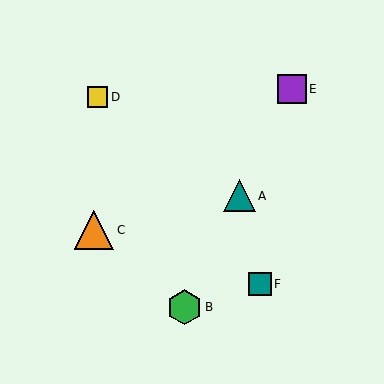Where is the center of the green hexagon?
The center of the green hexagon is at (185, 307).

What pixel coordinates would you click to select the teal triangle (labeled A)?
Click at (240, 196) to select the teal triangle A.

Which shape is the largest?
The orange triangle (labeled C) is the largest.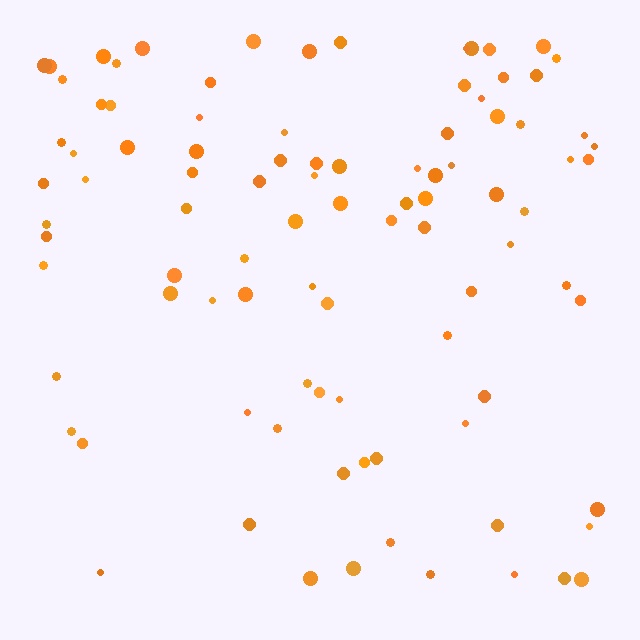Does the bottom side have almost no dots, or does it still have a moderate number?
Still a moderate number, just noticeably fewer than the top.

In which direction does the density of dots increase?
From bottom to top, with the top side densest.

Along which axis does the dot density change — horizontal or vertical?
Vertical.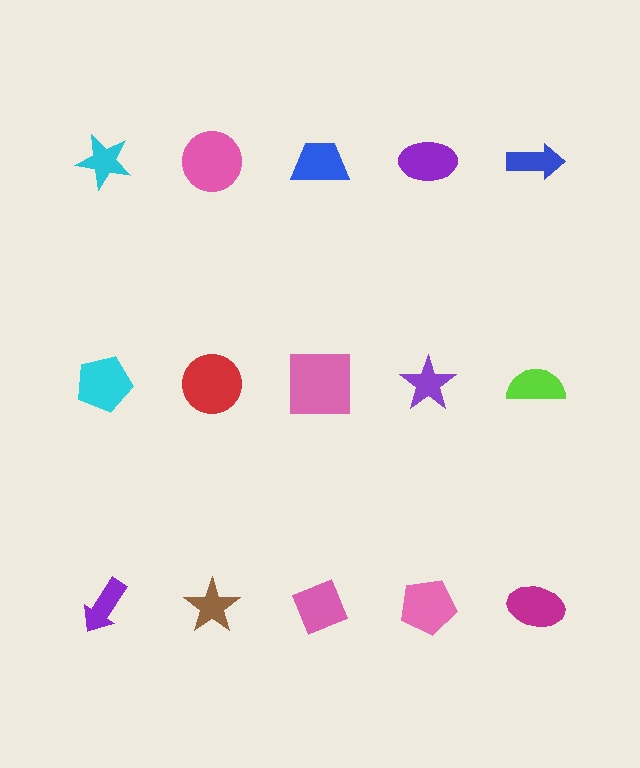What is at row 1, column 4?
A purple ellipse.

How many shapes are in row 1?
5 shapes.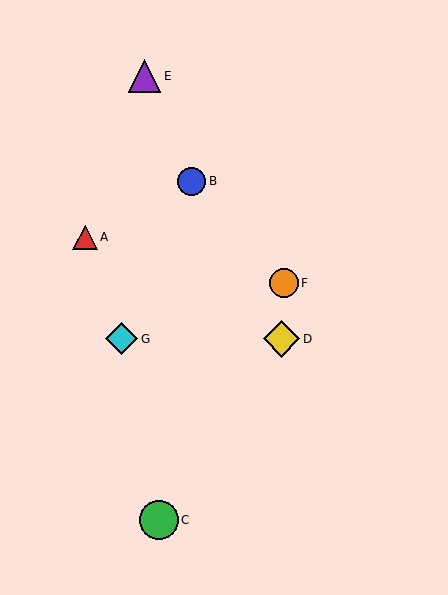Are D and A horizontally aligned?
No, D is at y≈339 and A is at y≈237.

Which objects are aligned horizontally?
Objects D, G are aligned horizontally.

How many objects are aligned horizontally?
2 objects (D, G) are aligned horizontally.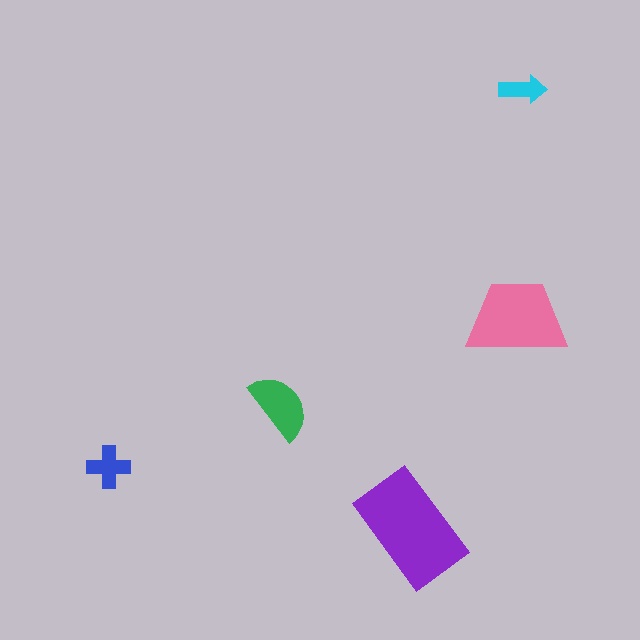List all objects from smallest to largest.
The cyan arrow, the blue cross, the green semicircle, the pink trapezoid, the purple rectangle.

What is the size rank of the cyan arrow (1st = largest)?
5th.